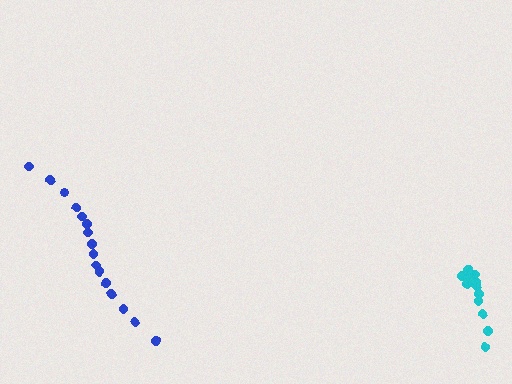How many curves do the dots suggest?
There are 2 distinct paths.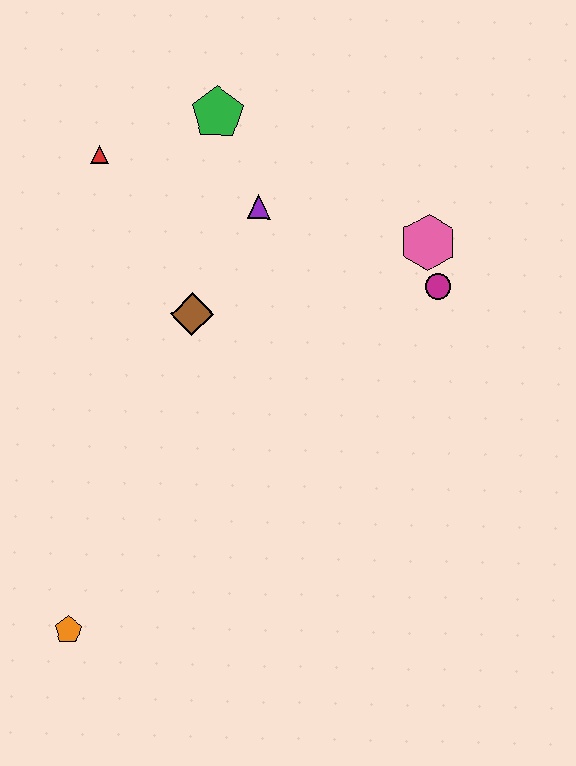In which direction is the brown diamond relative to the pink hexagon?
The brown diamond is to the left of the pink hexagon.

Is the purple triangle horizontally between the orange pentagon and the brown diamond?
No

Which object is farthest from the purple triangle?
The orange pentagon is farthest from the purple triangle.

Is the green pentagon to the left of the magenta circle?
Yes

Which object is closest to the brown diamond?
The purple triangle is closest to the brown diamond.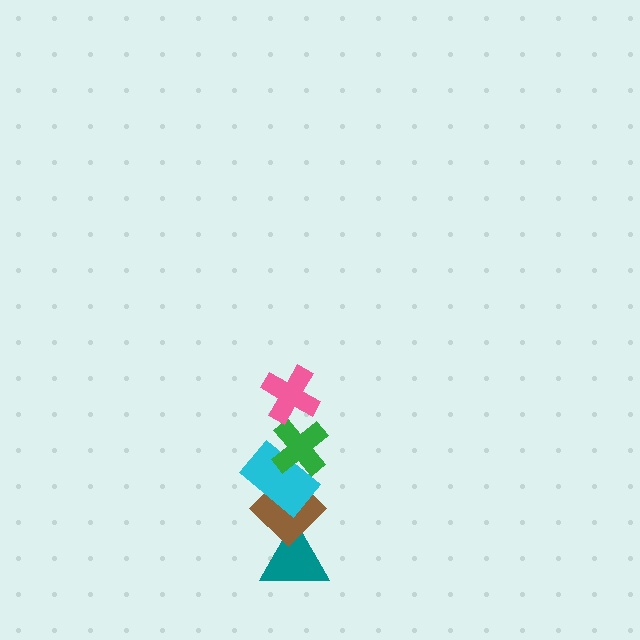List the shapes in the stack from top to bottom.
From top to bottom: the pink cross, the green cross, the cyan rectangle, the brown diamond, the teal triangle.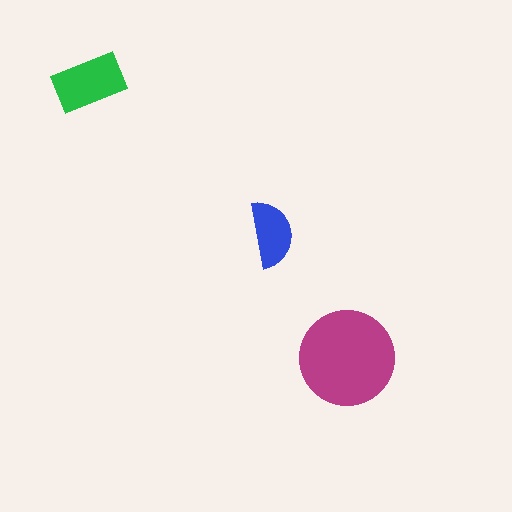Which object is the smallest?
The blue semicircle.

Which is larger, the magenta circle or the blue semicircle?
The magenta circle.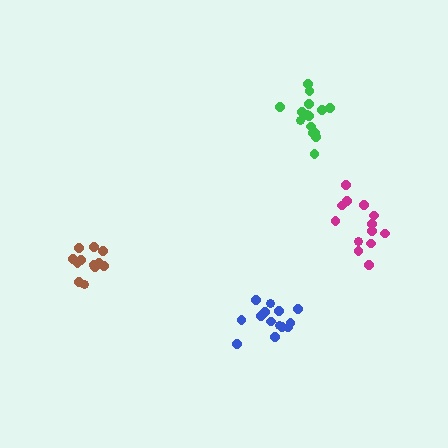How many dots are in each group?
Group 1: 14 dots, Group 2: 12 dots, Group 3: 17 dots, Group 4: 13 dots (56 total).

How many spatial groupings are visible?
There are 4 spatial groupings.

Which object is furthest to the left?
The brown cluster is leftmost.